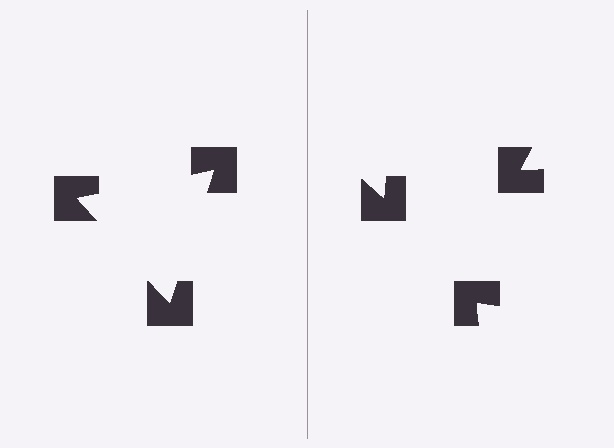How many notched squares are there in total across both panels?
6 — 3 on each side.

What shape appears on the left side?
An illusory triangle.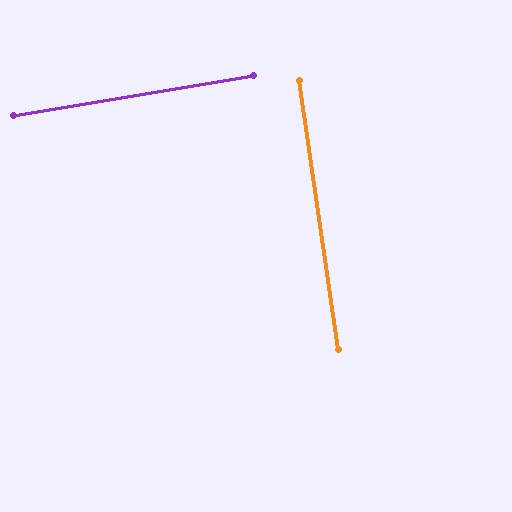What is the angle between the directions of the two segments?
Approximately 89 degrees.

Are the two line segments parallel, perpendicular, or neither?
Perpendicular — they meet at approximately 89°.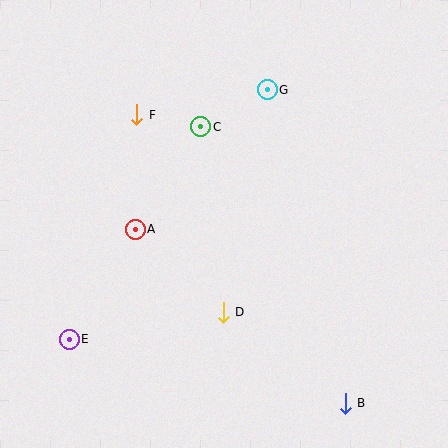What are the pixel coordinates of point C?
Point C is at (201, 127).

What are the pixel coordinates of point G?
Point G is at (267, 90).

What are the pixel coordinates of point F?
Point F is at (137, 115).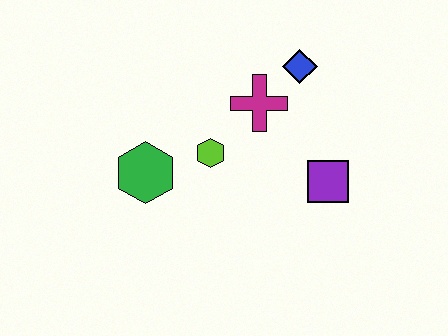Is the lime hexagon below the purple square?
No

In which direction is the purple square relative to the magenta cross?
The purple square is below the magenta cross.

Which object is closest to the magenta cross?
The blue diamond is closest to the magenta cross.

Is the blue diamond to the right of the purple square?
No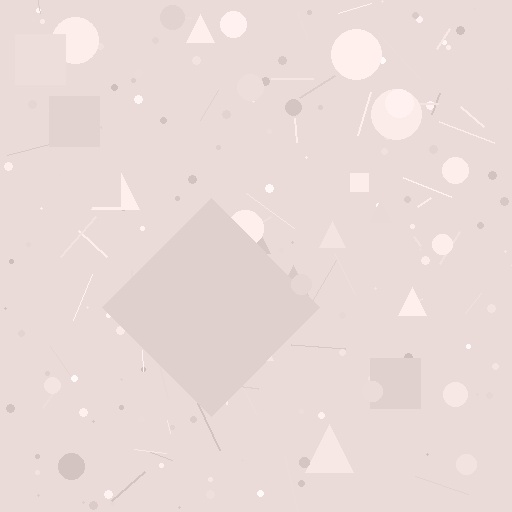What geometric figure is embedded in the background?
A diamond is embedded in the background.